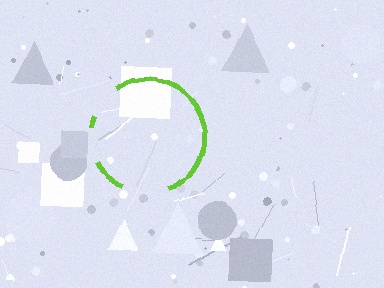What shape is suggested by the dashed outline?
The dashed outline suggests a circle.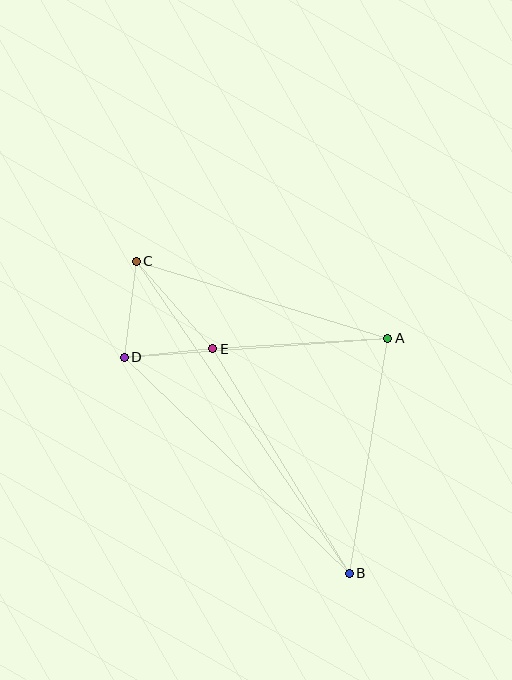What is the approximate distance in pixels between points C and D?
The distance between C and D is approximately 97 pixels.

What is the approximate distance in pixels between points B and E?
The distance between B and E is approximately 262 pixels.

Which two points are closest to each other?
Points D and E are closest to each other.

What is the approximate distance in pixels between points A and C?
The distance between A and C is approximately 263 pixels.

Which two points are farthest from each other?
Points B and C are farthest from each other.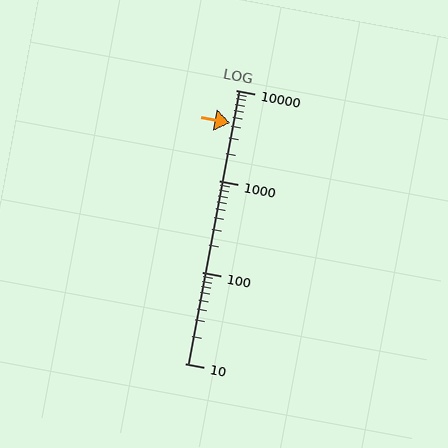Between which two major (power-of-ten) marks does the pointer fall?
The pointer is between 1000 and 10000.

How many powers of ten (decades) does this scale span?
The scale spans 3 decades, from 10 to 10000.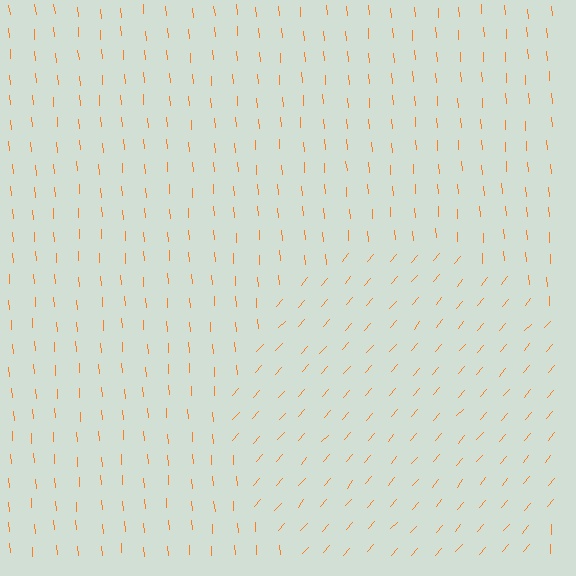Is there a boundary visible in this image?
Yes, there is a texture boundary formed by a change in line orientation.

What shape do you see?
I see a circle.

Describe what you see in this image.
The image is filled with small orange line segments. A circle region in the image has lines oriented differently from the surrounding lines, creating a visible texture boundary.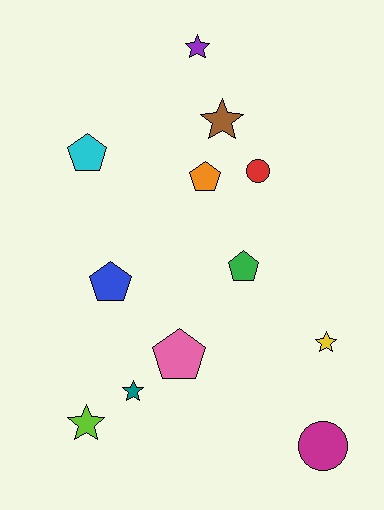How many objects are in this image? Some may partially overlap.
There are 12 objects.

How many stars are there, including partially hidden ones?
There are 5 stars.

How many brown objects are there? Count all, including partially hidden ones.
There is 1 brown object.